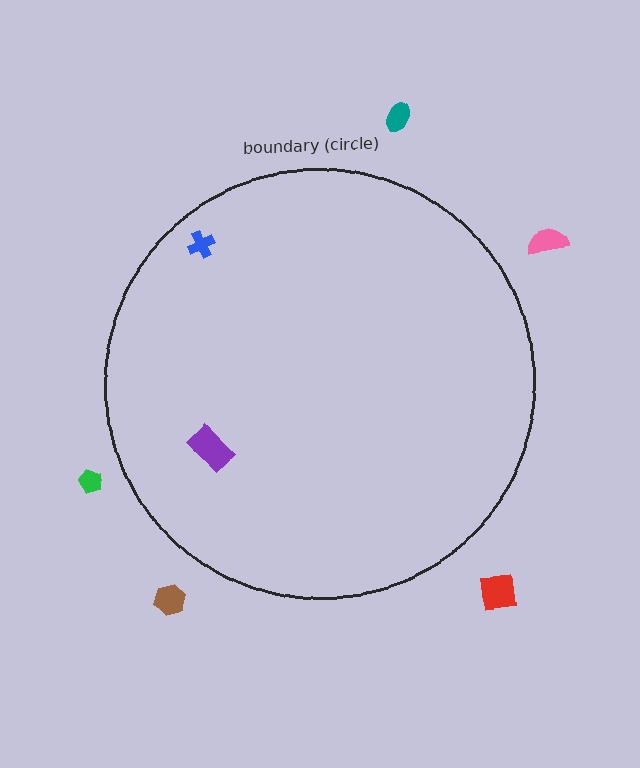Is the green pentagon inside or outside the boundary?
Outside.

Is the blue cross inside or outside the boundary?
Inside.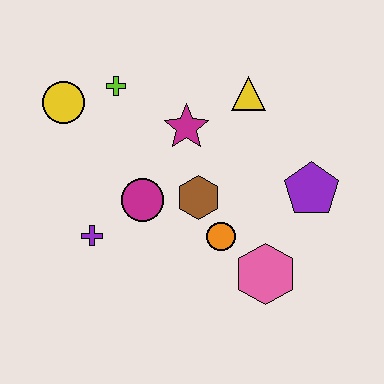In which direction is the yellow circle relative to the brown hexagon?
The yellow circle is to the left of the brown hexagon.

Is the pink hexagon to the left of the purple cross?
No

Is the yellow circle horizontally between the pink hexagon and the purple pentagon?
No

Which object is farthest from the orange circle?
The yellow circle is farthest from the orange circle.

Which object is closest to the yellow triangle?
The magenta star is closest to the yellow triangle.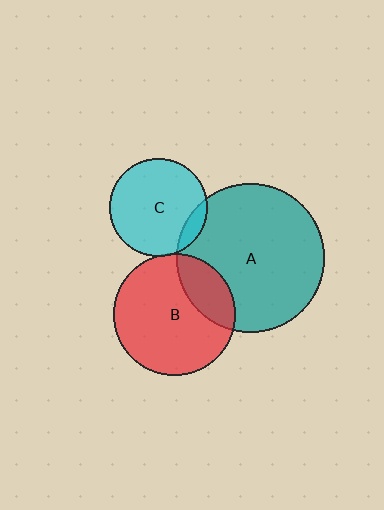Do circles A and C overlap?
Yes.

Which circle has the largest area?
Circle A (teal).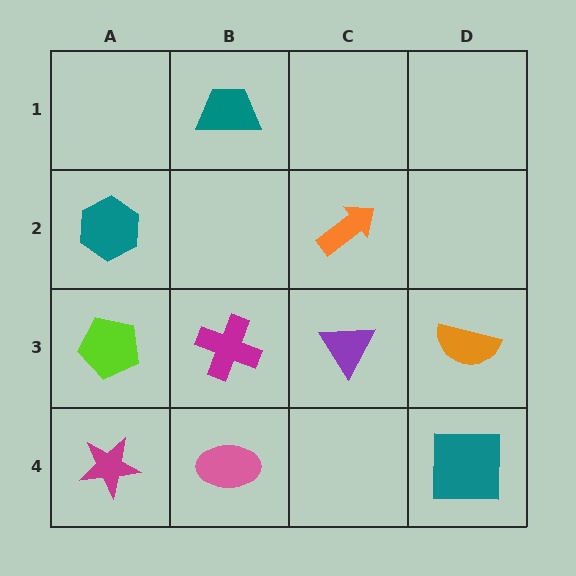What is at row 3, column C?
A purple triangle.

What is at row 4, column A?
A magenta star.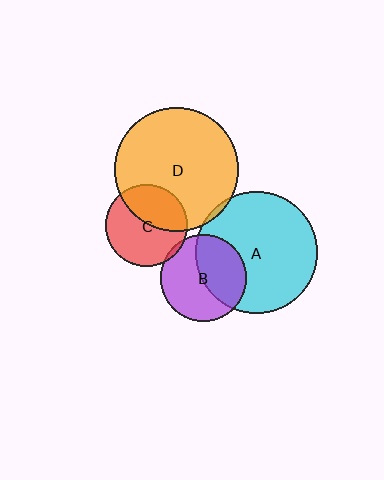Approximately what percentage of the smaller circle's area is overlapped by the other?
Approximately 5%.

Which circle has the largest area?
Circle D (orange).